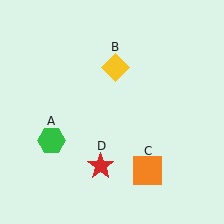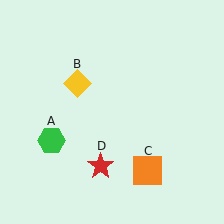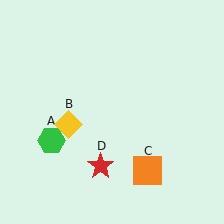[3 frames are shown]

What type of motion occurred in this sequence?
The yellow diamond (object B) rotated counterclockwise around the center of the scene.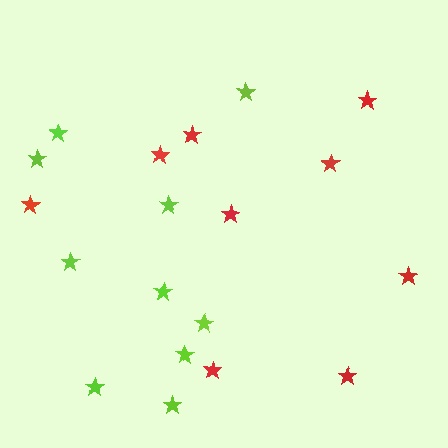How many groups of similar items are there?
There are 2 groups: one group of red stars (9) and one group of lime stars (10).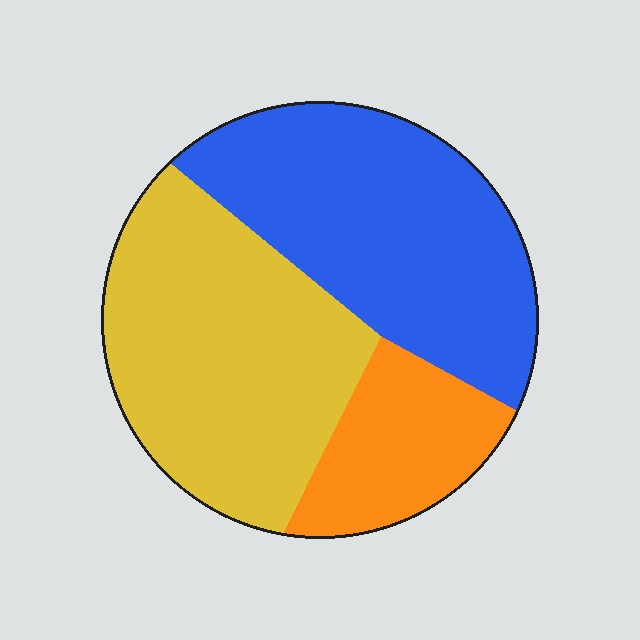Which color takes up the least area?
Orange, at roughly 15%.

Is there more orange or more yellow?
Yellow.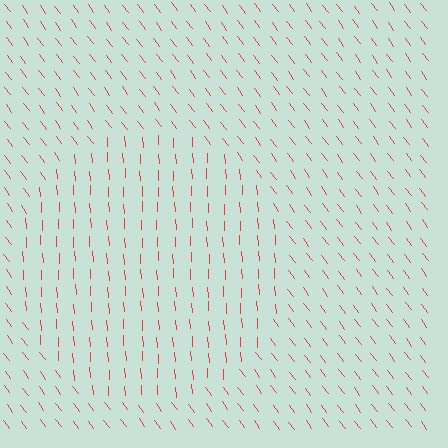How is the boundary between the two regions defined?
The boundary is defined purely by a change in line orientation (approximately 34 degrees difference). All lines are the same color and thickness.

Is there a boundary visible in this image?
Yes, there is a texture boundary formed by a change in line orientation.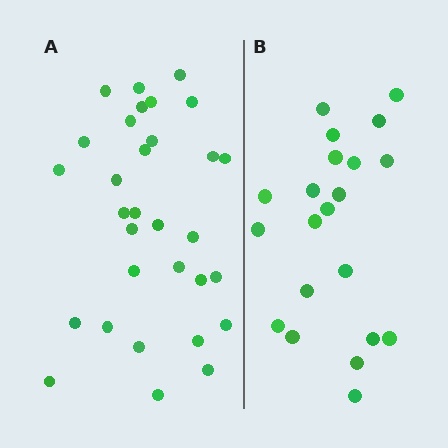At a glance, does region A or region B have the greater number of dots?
Region A (the left region) has more dots.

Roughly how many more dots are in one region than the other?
Region A has roughly 10 or so more dots than region B.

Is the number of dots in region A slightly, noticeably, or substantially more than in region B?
Region A has substantially more. The ratio is roughly 1.5 to 1.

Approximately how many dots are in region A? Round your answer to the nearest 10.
About 30 dots. (The exact count is 31, which rounds to 30.)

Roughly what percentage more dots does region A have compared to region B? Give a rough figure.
About 50% more.